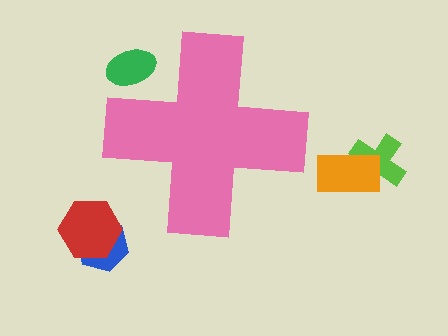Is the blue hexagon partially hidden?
No, the blue hexagon is fully visible.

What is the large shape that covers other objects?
A pink cross.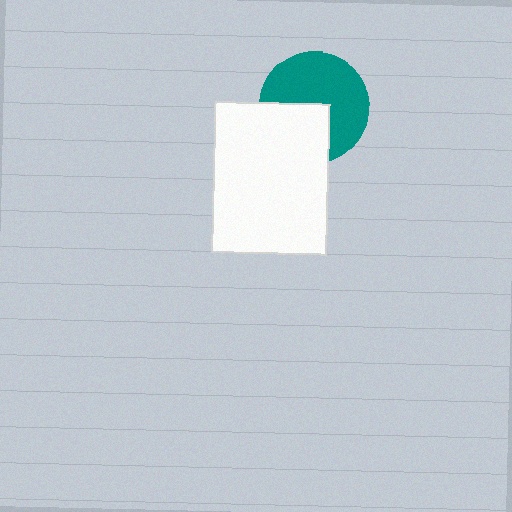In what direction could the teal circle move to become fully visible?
The teal circle could move toward the upper-right. That would shift it out from behind the white rectangle entirely.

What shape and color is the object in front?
The object in front is a white rectangle.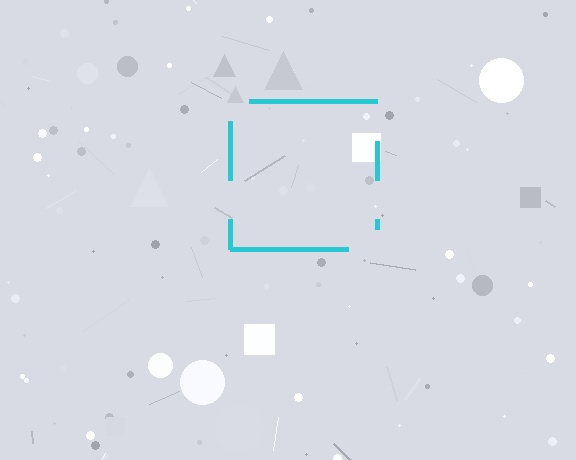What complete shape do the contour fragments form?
The contour fragments form a square.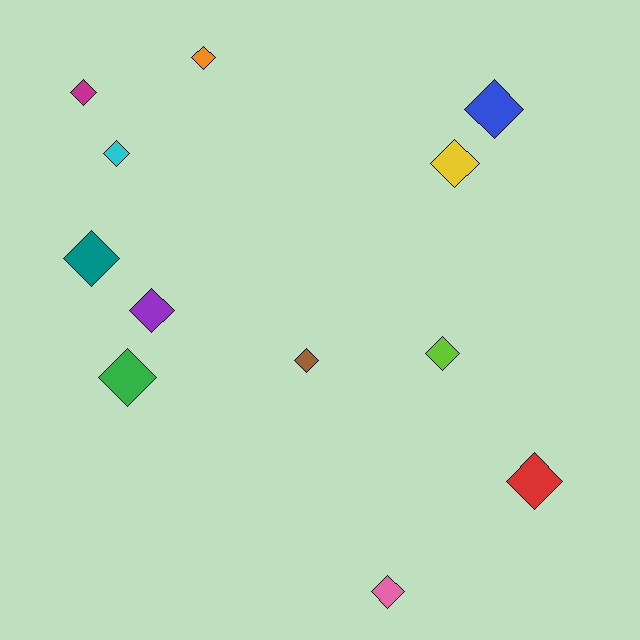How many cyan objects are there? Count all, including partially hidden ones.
There is 1 cyan object.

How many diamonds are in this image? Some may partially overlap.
There are 12 diamonds.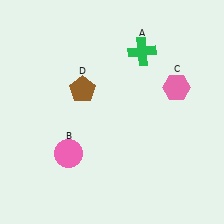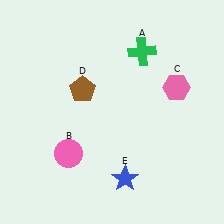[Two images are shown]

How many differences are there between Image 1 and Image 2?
There is 1 difference between the two images.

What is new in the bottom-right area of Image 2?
A blue star (E) was added in the bottom-right area of Image 2.